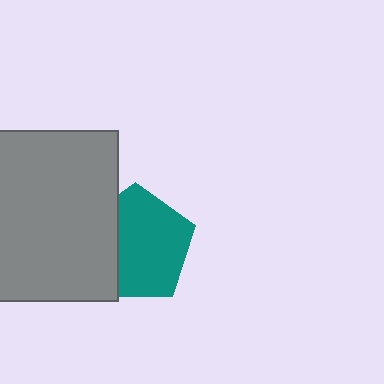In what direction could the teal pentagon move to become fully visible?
The teal pentagon could move right. That would shift it out from behind the gray rectangle entirely.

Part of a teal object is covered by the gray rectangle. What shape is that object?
It is a pentagon.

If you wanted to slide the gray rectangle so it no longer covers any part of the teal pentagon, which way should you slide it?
Slide it left — that is the most direct way to separate the two shapes.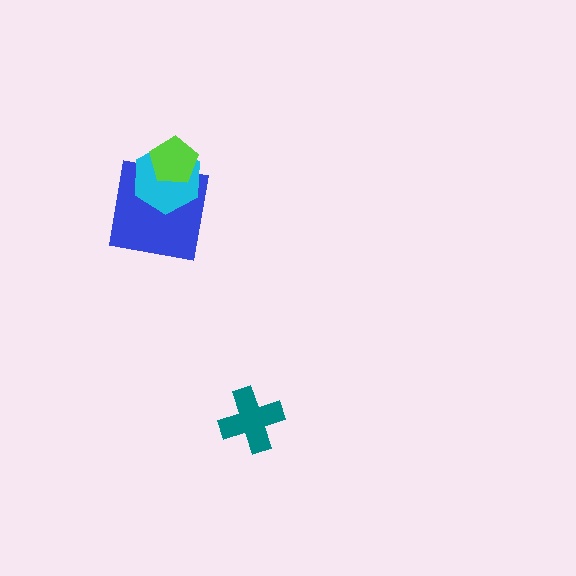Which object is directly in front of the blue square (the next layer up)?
The cyan hexagon is directly in front of the blue square.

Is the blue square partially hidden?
Yes, it is partially covered by another shape.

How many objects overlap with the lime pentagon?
2 objects overlap with the lime pentagon.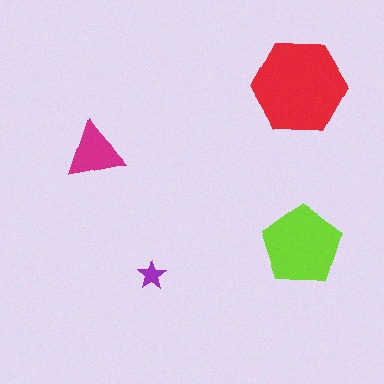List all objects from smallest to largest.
The purple star, the magenta triangle, the lime pentagon, the red hexagon.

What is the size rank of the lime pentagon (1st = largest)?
2nd.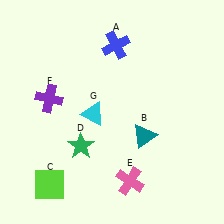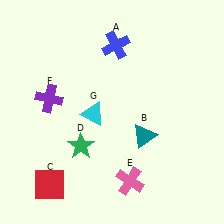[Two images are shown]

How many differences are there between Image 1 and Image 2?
There is 1 difference between the two images.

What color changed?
The square (C) changed from lime in Image 1 to red in Image 2.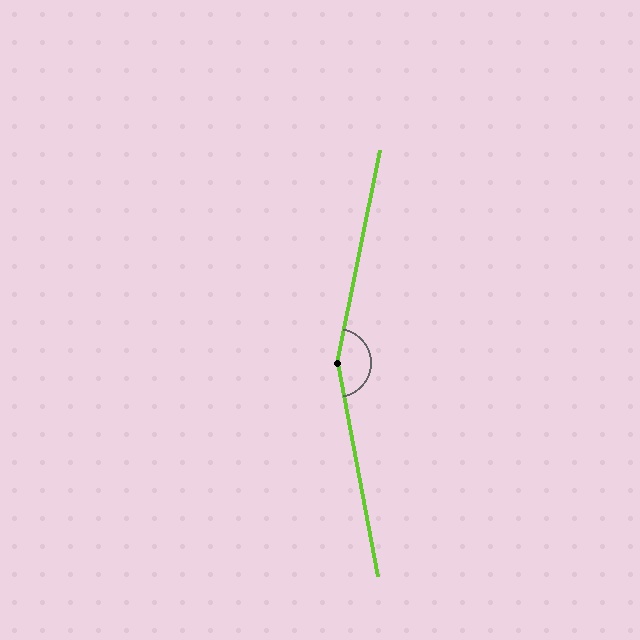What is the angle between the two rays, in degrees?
Approximately 158 degrees.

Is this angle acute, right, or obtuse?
It is obtuse.